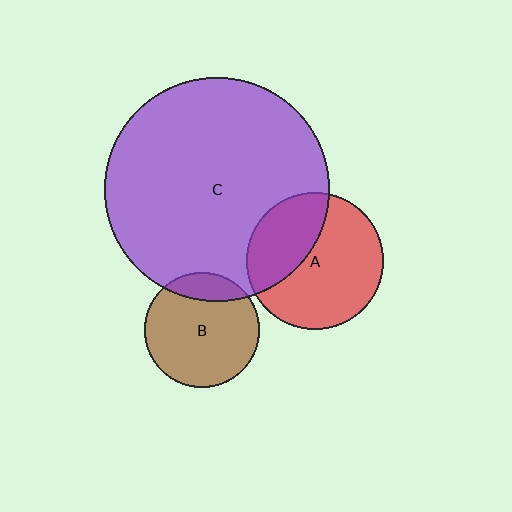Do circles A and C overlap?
Yes.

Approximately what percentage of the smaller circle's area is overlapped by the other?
Approximately 35%.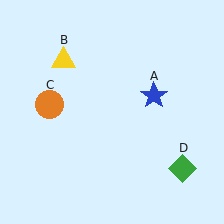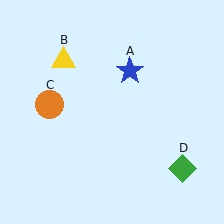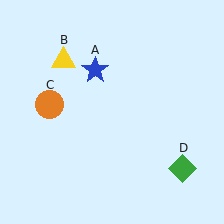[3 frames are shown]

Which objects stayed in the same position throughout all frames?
Yellow triangle (object B) and orange circle (object C) and green diamond (object D) remained stationary.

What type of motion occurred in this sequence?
The blue star (object A) rotated counterclockwise around the center of the scene.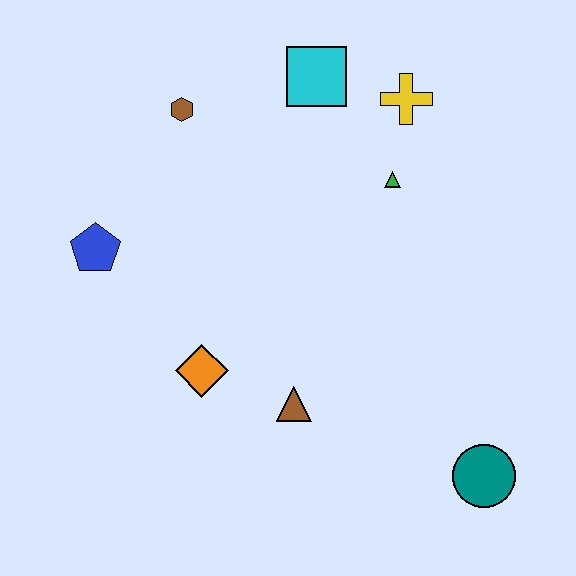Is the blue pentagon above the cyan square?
No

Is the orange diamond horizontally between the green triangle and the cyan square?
No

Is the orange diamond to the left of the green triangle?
Yes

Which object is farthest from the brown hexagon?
The teal circle is farthest from the brown hexagon.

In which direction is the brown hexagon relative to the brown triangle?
The brown hexagon is above the brown triangle.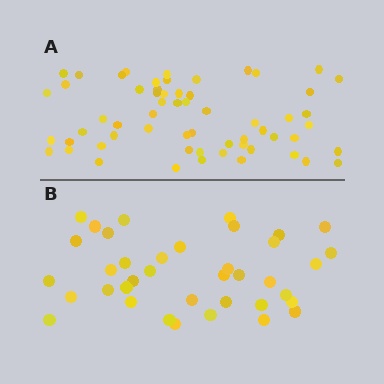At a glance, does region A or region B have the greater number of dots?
Region A (the top region) has more dots.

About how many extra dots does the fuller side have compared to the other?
Region A has approximately 20 more dots than region B.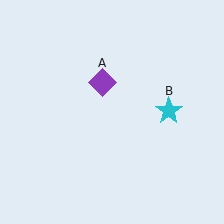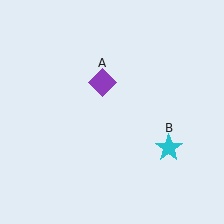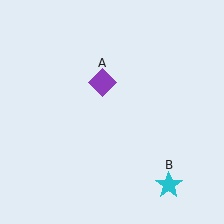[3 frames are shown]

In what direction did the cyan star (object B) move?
The cyan star (object B) moved down.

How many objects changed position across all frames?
1 object changed position: cyan star (object B).